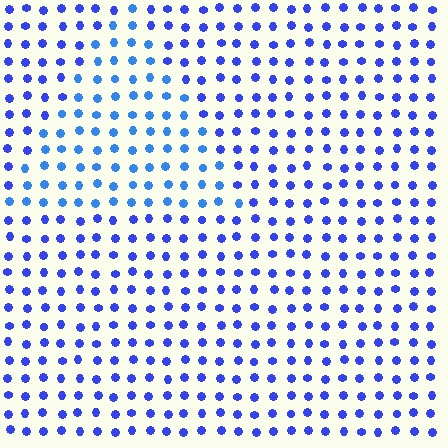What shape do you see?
I see a triangle.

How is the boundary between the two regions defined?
The boundary is defined purely by a slight shift in hue (about 23 degrees). Spacing, size, and orientation are identical on both sides.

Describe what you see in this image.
The image is filled with small blue elements in a uniform arrangement. A triangle-shaped region is visible where the elements are tinted to a slightly different hue, forming a subtle color boundary.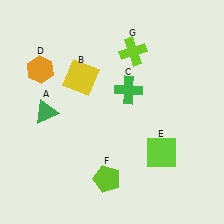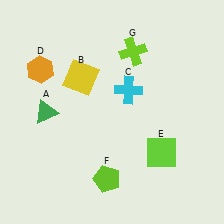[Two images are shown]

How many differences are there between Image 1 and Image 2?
There is 1 difference between the two images.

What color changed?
The cross (C) changed from green in Image 1 to cyan in Image 2.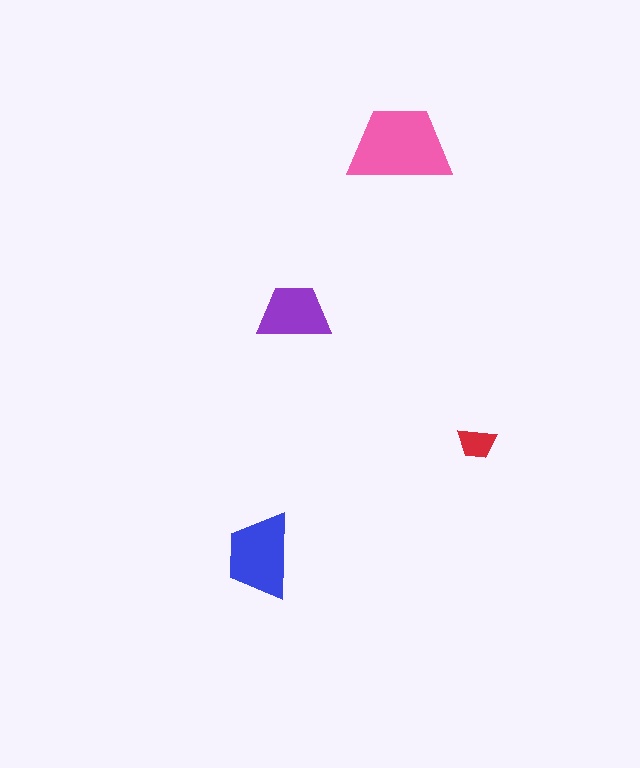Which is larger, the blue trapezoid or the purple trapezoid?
The blue one.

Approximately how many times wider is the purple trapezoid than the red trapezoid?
About 2 times wider.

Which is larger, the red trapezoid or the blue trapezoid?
The blue one.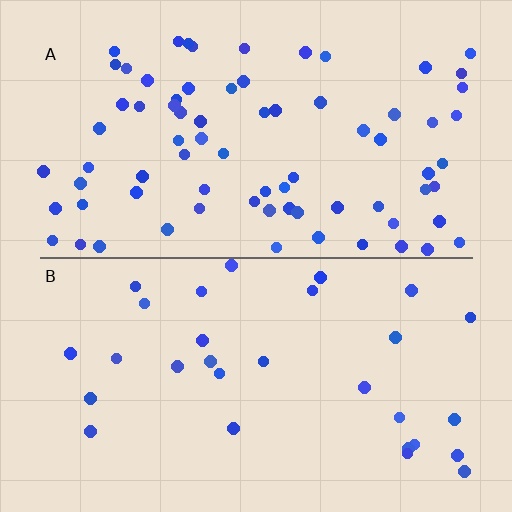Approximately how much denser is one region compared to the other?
Approximately 2.6× — region A over region B.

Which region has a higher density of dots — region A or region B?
A (the top).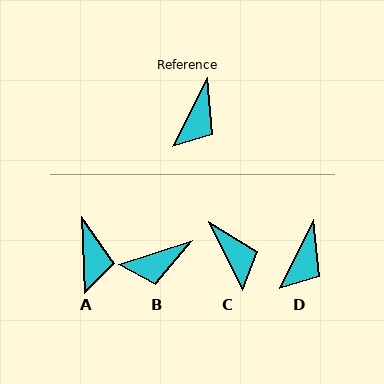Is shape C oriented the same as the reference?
No, it is off by about 53 degrees.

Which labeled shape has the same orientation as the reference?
D.